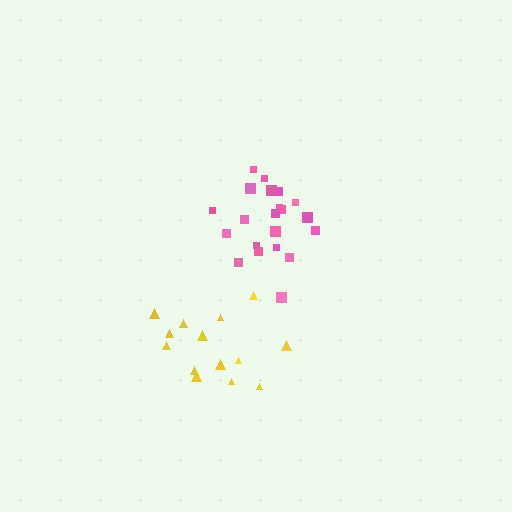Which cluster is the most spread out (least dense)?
Yellow.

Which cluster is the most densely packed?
Pink.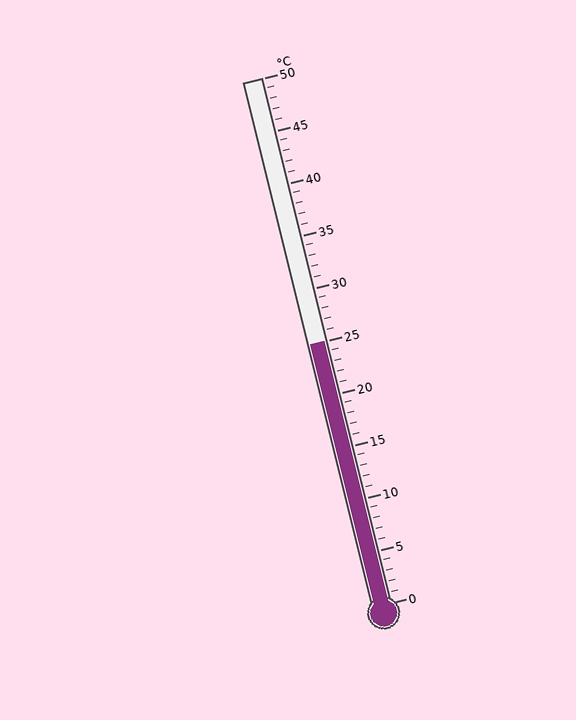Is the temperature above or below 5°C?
The temperature is above 5°C.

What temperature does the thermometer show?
The thermometer shows approximately 25°C.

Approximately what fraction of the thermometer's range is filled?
The thermometer is filled to approximately 50% of its range.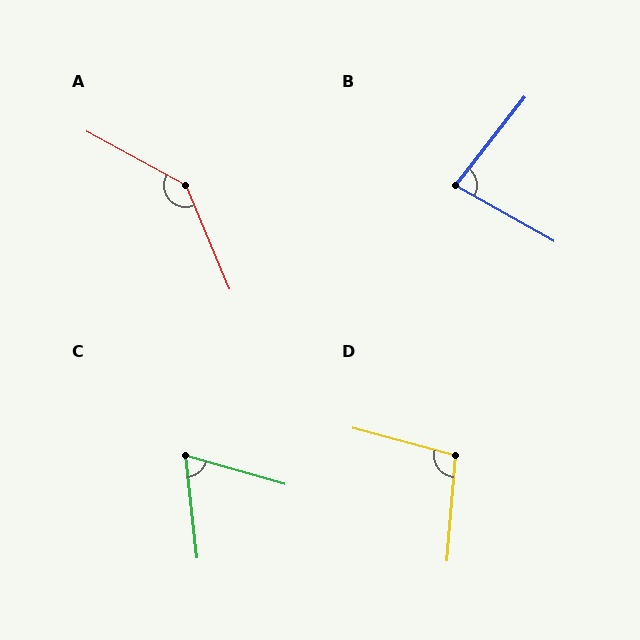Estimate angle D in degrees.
Approximately 100 degrees.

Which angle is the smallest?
C, at approximately 68 degrees.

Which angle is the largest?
A, at approximately 141 degrees.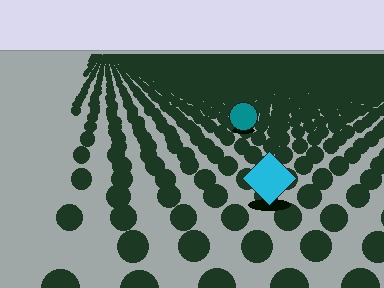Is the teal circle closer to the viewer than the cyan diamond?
No. The cyan diamond is closer — you can tell from the texture gradient: the ground texture is coarser near it.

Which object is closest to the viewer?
The cyan diamond is closest. The texture marks near it are larger and more spread out.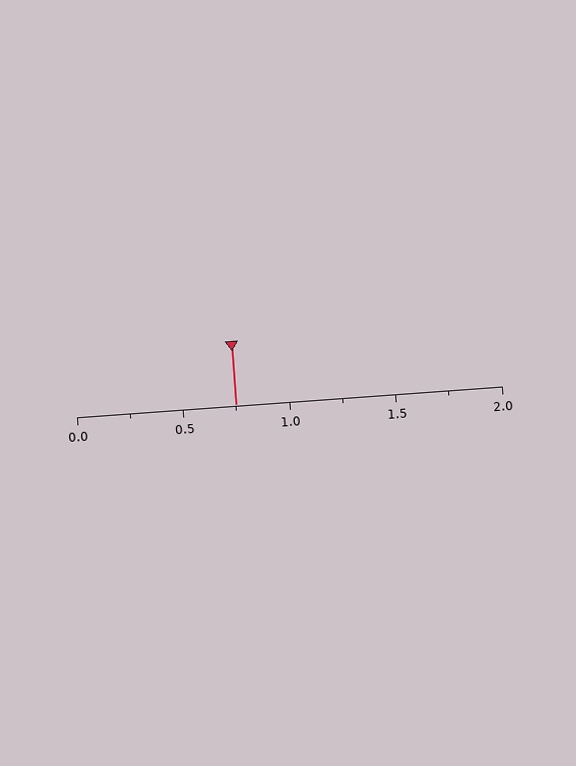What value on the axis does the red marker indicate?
The marker indicates approximately 0.75.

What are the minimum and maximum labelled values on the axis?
The axis runs from 0.0 to 2.0.